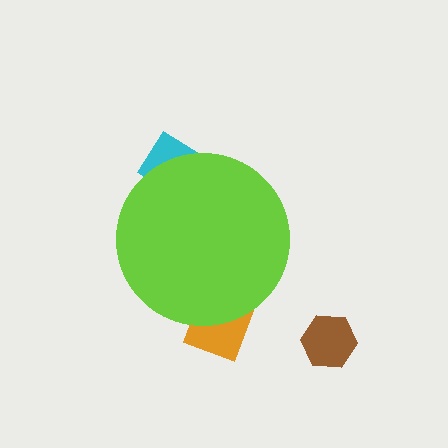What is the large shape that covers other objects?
A lime circle.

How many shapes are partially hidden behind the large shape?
2 shapes are partially hidden.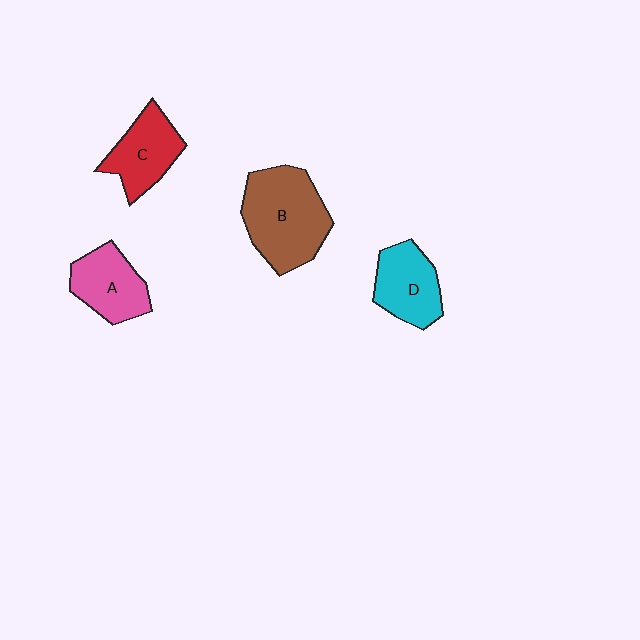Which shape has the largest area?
Shape B (brown).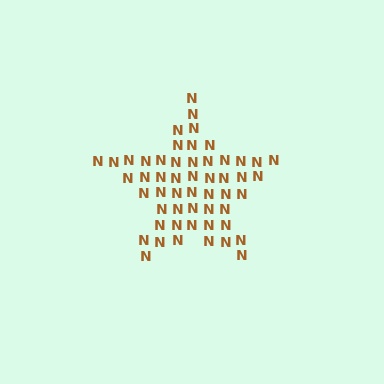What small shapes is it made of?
It is made of small letter N's.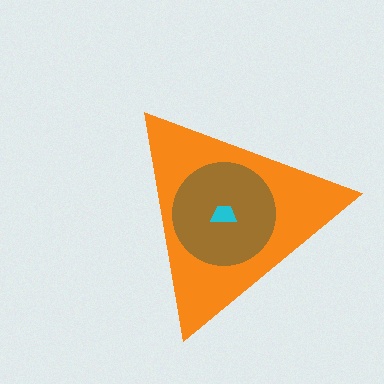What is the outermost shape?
The orange triangle.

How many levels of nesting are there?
3.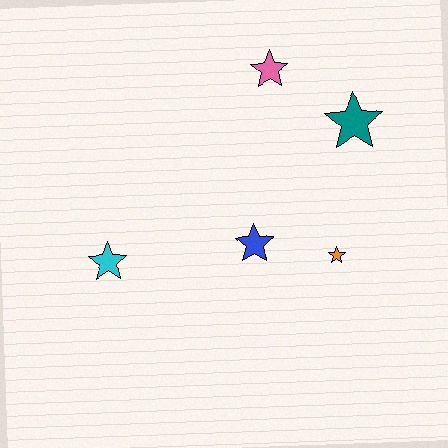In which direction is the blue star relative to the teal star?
The blue star is below the teal star.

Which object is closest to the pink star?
The teal star is closest to the pink star.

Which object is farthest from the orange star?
The cyan star is farthest from the orange star.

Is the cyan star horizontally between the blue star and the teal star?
No